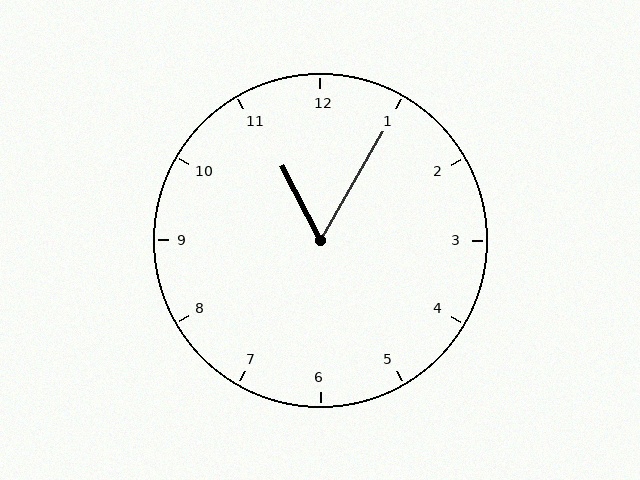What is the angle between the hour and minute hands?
Approximately 58 degrees.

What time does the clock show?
11:05.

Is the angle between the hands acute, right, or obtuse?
It is acute.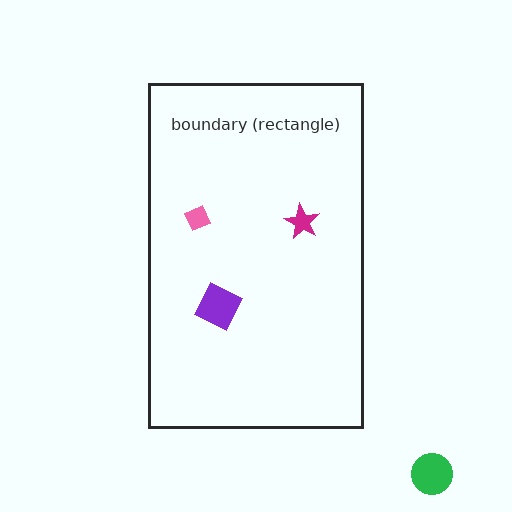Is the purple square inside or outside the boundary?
Inside.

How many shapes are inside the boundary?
3 inside, 1 outside.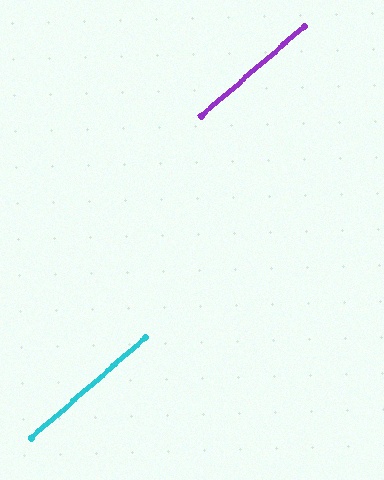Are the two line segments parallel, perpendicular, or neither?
Parallel — their directions differ by only 0.4°.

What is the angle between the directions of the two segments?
Approximately 0 degrees.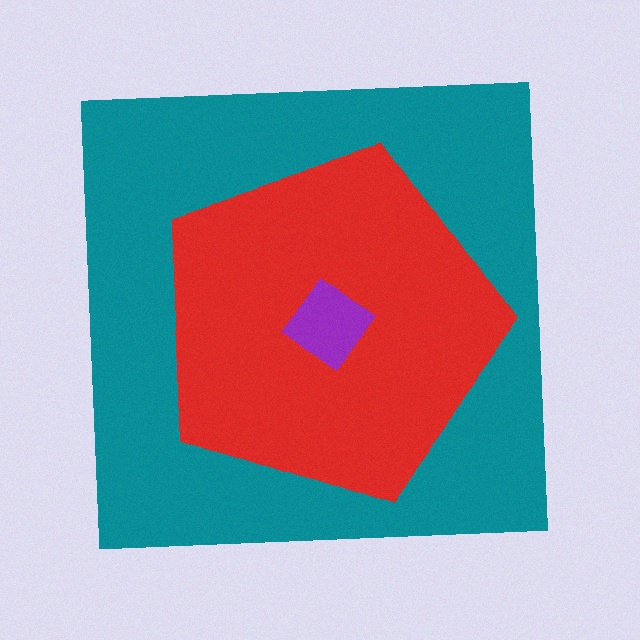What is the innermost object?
The purple diamond.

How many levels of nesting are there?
3.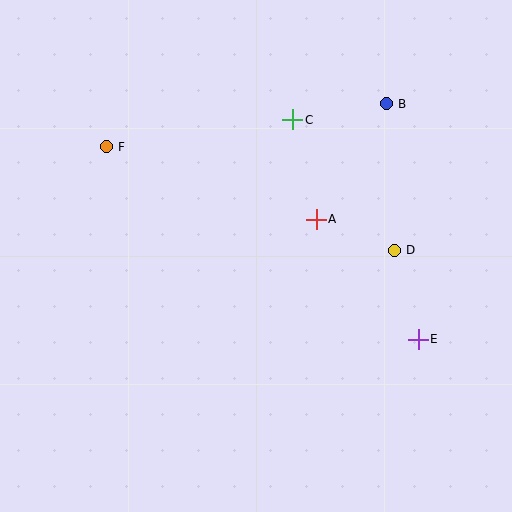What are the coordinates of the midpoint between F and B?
The midpoint between F and B is at (246, 125).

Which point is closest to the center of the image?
Point A at (316, 219) is closest to the center.